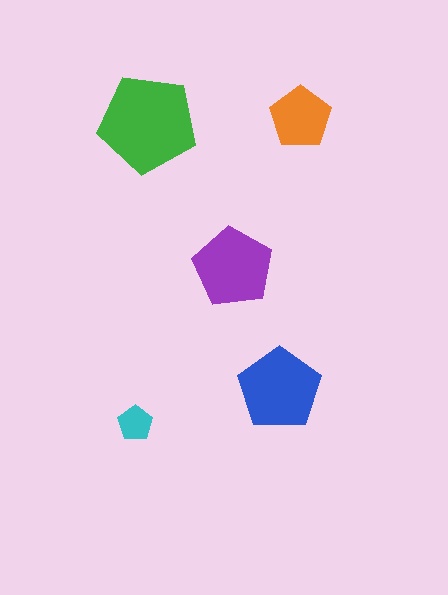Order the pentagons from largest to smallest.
the green one, the blue one, the purple one, the orange one, the cyan one.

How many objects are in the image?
There are 5 objects in the image.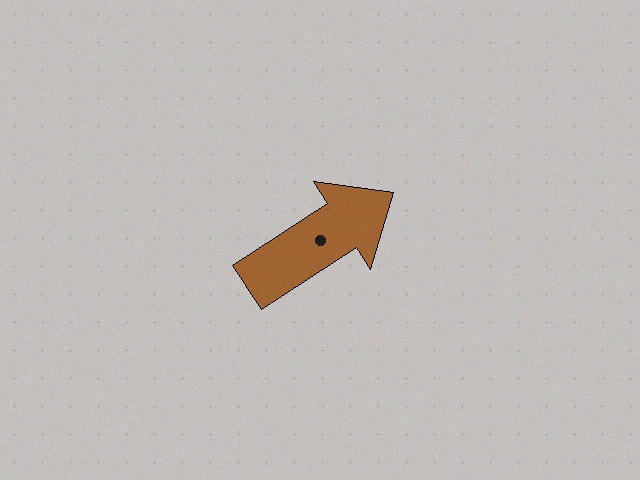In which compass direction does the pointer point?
Northeast.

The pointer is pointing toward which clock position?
Roughly 2 o'clock.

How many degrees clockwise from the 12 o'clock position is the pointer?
Approximately 57 degrees.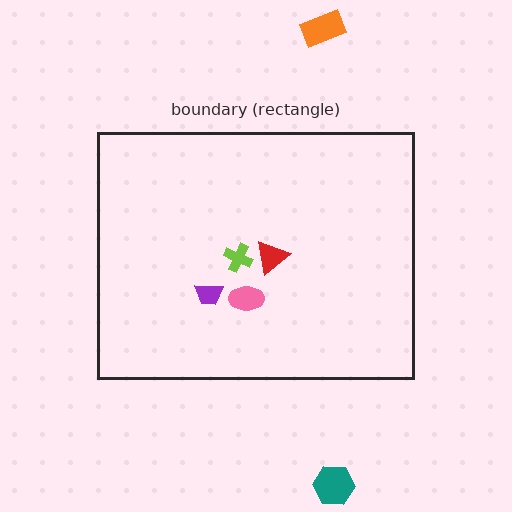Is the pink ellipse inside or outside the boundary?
Inside.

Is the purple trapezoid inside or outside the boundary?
Inside.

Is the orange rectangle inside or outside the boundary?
Outside.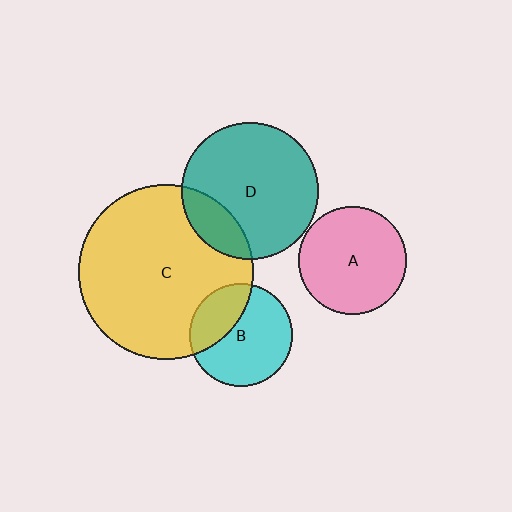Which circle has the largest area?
Circle C (yellow).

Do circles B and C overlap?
Yes.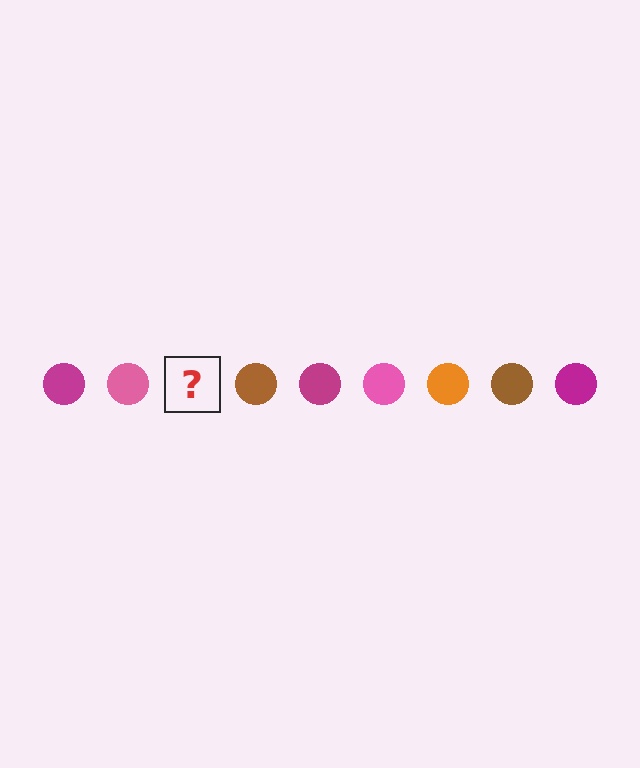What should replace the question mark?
The question mark should be replaced with an orange circle.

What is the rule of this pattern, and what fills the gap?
The rule is that the pattern cycles through magenta, pink, orange, brown circles. The gap should be filled with an orange circle.